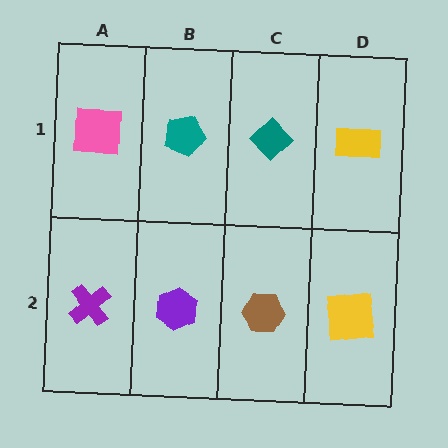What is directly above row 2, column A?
A pink square.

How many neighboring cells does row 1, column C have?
3.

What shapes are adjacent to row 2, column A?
A pink square (row 1, column A), a purple hexagon (row 2, column B).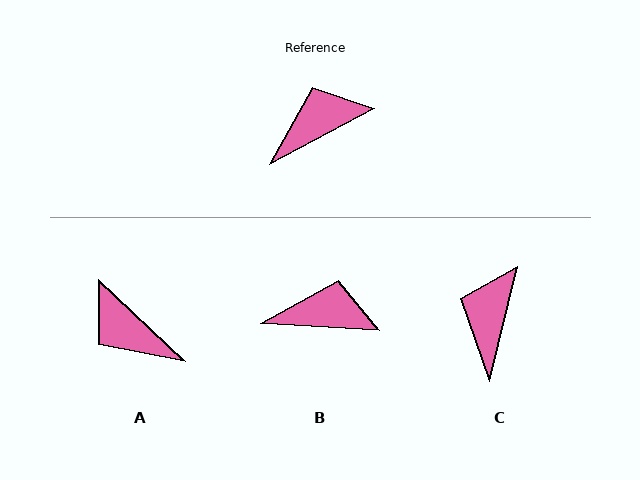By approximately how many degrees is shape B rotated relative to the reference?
Approximately 32 degrees clockwise.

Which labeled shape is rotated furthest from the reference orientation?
A, about 108 degrees away.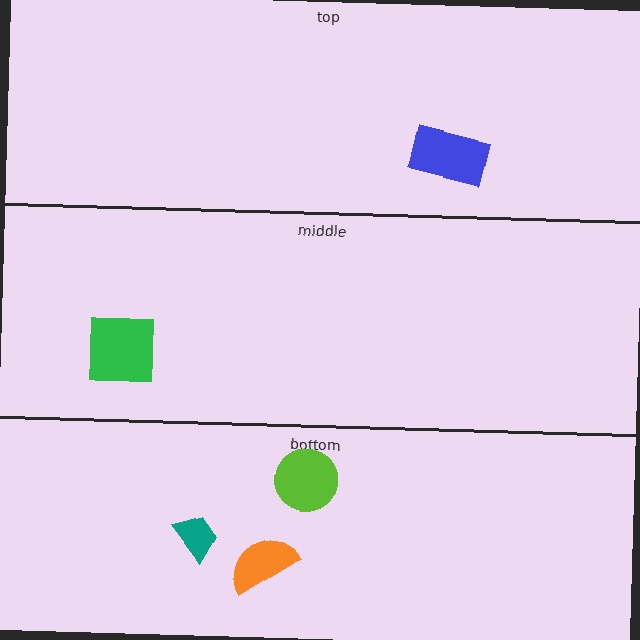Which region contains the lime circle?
The bottom region.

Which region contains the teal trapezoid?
The bottom region.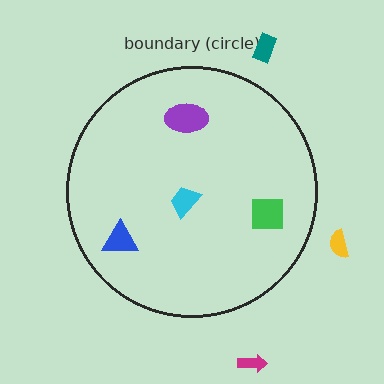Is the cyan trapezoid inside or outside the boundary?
Inside.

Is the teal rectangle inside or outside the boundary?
Outside.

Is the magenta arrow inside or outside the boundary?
Outside.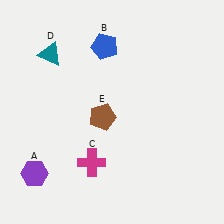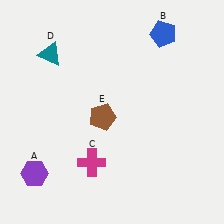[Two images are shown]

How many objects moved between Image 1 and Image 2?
1 object moved between the two images.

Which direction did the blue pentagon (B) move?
The blue pentagon (B) moved right.